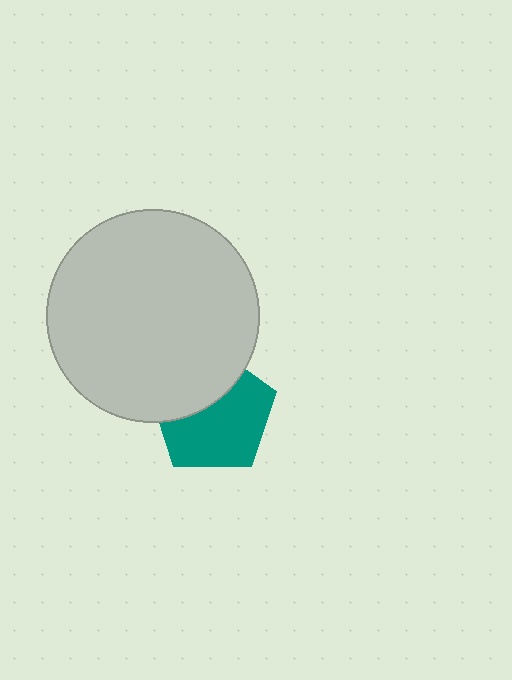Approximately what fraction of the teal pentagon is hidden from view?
Roughly 37% of the teal pentagon is hidden behind the light gray circle.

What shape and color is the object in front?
The object in front is a light gray circle.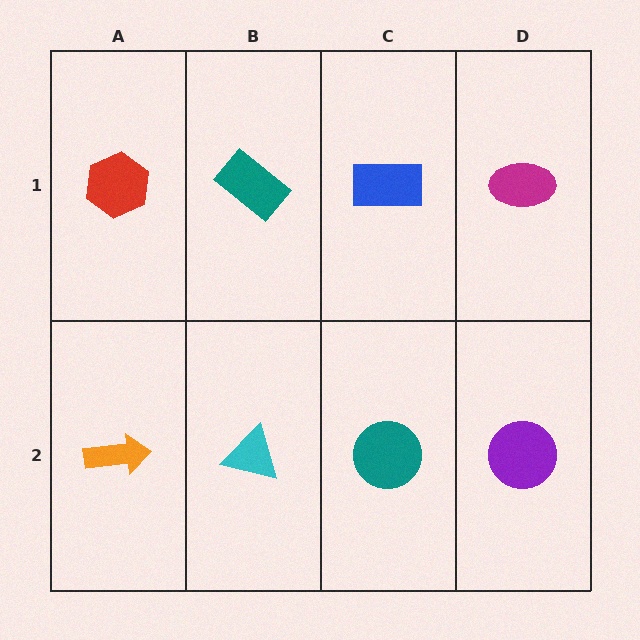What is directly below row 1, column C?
A teal circle.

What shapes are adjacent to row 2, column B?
A teal rectangle (row 1, column B), an orange arrow (row 2, column A), a teal circle (row 2, column C).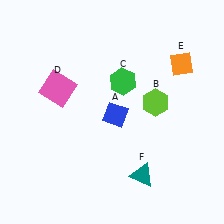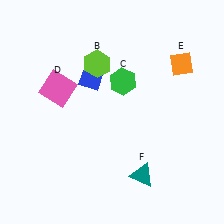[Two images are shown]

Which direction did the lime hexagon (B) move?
The lime hexagon (B) moved left.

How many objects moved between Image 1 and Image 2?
2 objects moved between the two images.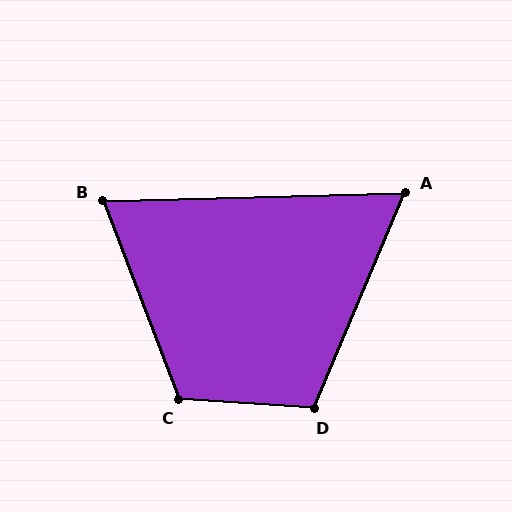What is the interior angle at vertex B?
Approximately 71 degrees (acute).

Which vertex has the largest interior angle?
C, at approximately 114 degrees.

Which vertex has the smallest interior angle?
A, at approximately 66 degrees.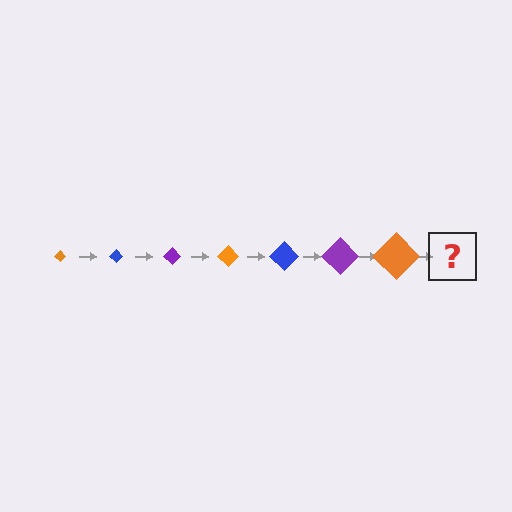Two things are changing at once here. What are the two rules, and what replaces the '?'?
The two rules are that the diamond grows larger each step and the color cycles through orange, blue, and purple. The '?' should be a blue diamond, larger than the previous one.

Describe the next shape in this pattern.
It should be a blue diamond, larger than the previous one.